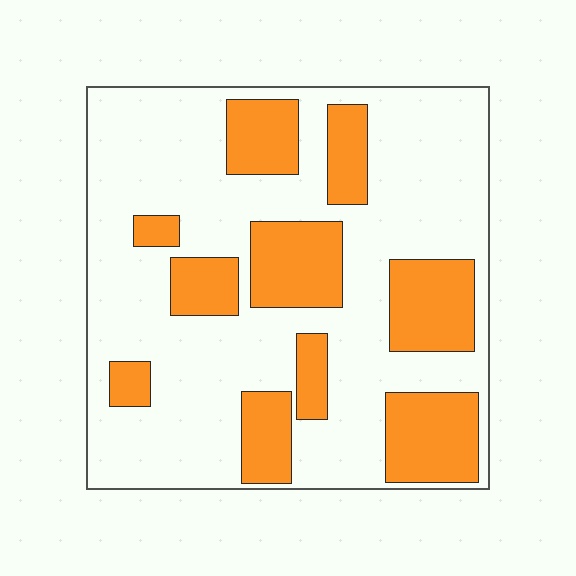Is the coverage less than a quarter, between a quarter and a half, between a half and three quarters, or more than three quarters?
Between a quarter and a half.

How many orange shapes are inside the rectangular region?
10.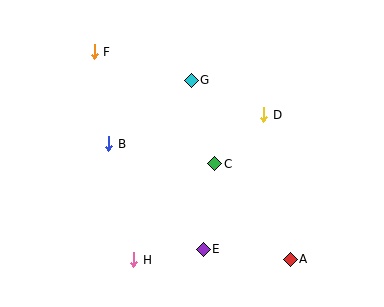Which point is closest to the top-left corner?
Point F is closest to the top-left corner.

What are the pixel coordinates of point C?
Point C is at (215, 164).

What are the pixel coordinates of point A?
Point A is at (290, 259).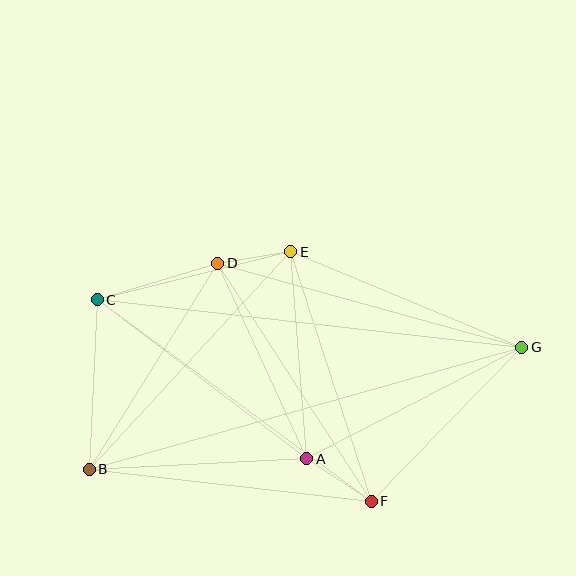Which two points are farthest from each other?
Points B and G are farthest from each other.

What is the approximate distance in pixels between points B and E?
The distance between B and E is approximately 296 pixels.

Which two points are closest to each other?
Points D and E are closest to each other.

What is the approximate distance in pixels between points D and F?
The distance between D and F is approximately 283 pixels.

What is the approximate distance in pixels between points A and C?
The distance between A and C is approximately 263 pixels.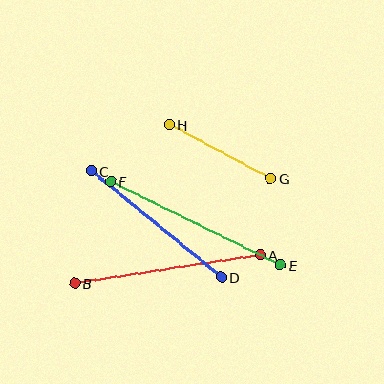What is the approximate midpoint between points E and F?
The midpoint is at approximately (196, 223) pixels.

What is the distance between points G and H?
The distance is approximately 114 pixels.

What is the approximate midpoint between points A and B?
The midpoint is at approximately (168, 269) pixels.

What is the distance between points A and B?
The distance is approximately 188 pixels.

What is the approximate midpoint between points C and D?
The midpoint is at approximately (156, 224) pixels.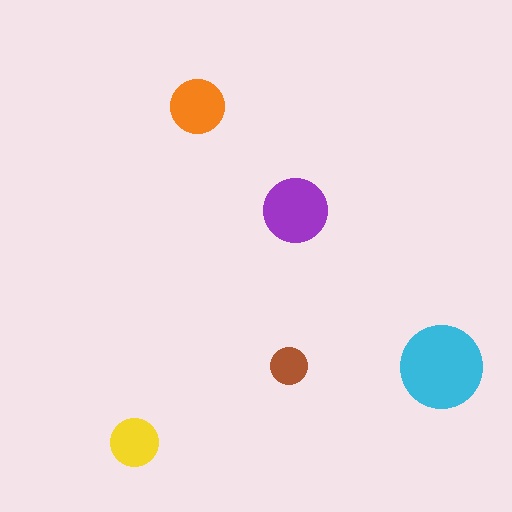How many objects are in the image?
There are 5 objects in the image.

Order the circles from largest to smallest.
the cyan one, the purple one, the orange one, the yellow one, the brown one.